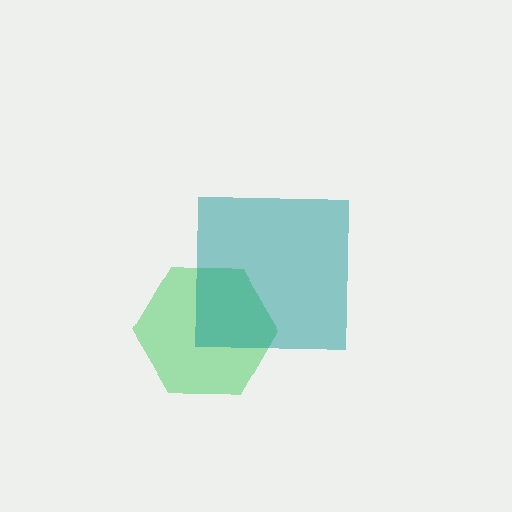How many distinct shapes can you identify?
There are 2 distinct shapes: a green hexagon, a teal square.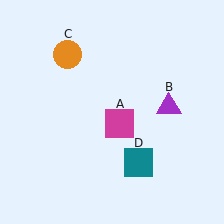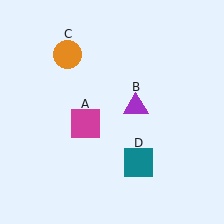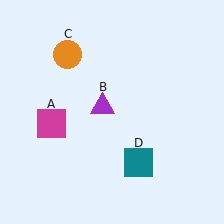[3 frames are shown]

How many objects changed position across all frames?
2 objects changed position: magenta square (object A), purple triangle (object B).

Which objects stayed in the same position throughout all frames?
Orange circle (object C) and teal square (object D) remained stationary.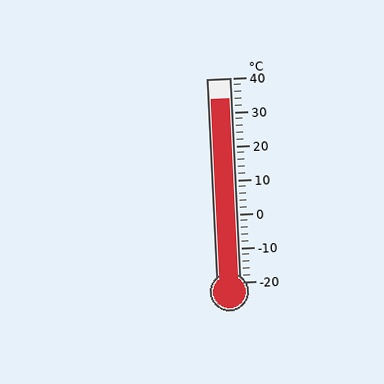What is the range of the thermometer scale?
The thermometer scale ranges from -20°C to 40°C.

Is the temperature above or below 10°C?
The temperature is above 10°C.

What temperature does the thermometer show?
The thermometer shows approximately 34°C.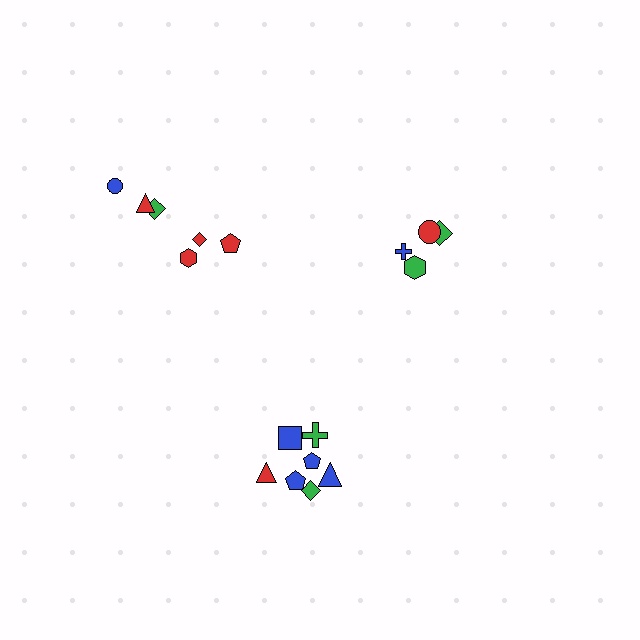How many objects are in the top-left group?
There are 6 objects.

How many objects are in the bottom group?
There are 7 objects.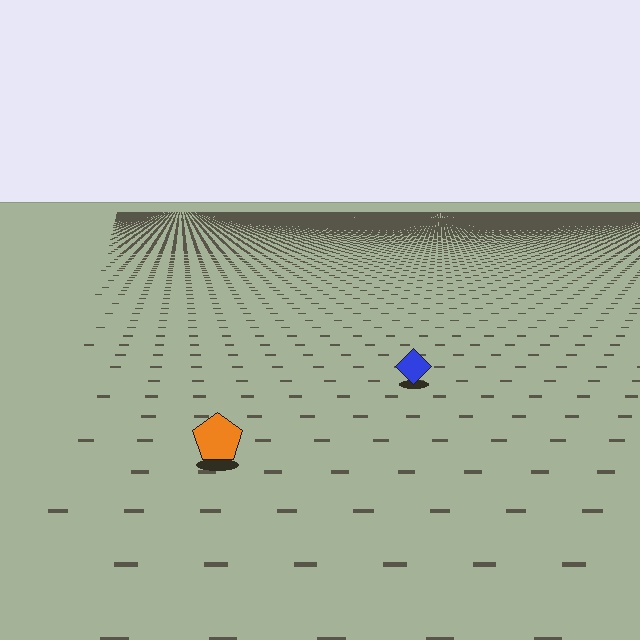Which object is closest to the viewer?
The orange pentagon is closest. The texture marks near it are larger and more spread out.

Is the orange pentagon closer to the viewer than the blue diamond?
Yes. The orange pentagon is closer — you can tell from the texture gradient: the ground texture is coarser near it.